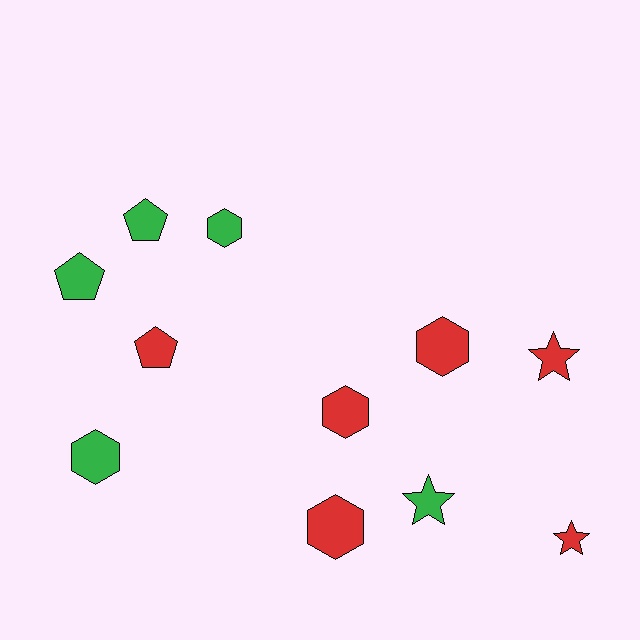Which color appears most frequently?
Red, with 6 objects.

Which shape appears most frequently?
Hexagon, with 5 objects.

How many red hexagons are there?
There are 3 red hexagons.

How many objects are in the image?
There are 11 objects.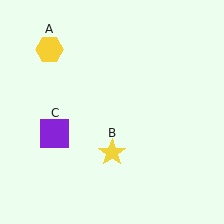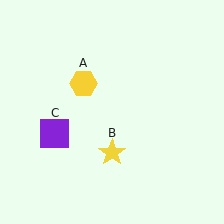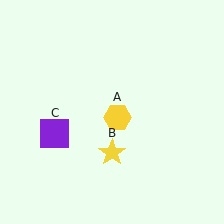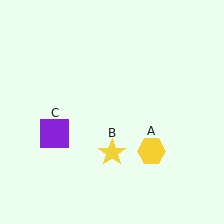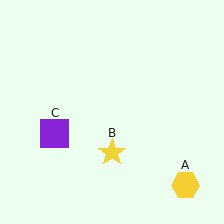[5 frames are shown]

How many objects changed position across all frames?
1 object changed position: yellow hexagon (object A).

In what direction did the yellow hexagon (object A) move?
The yellow hexagon (object A) moved down and to the right.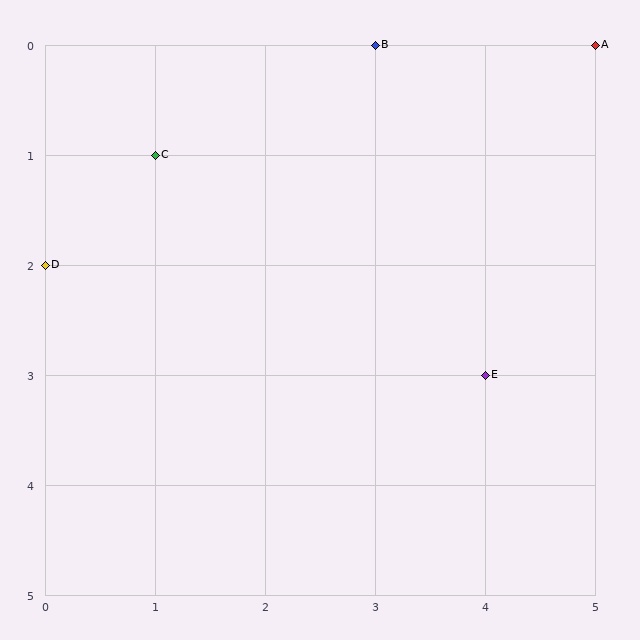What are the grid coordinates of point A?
Point A is at grid coordinates (5, 0).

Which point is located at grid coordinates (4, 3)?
Point E is at (4, 3).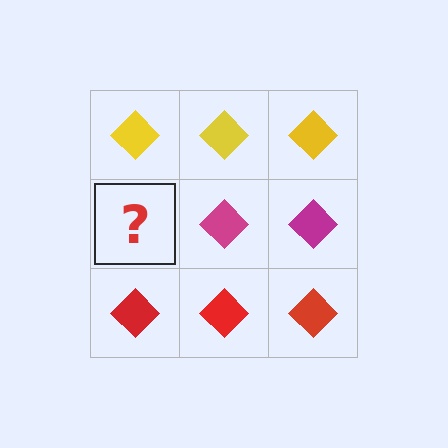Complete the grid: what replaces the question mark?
The question mark should be replaced with a magenta diamond.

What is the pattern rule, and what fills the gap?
The rule is that each row has a consistent color. The gap should be filled with a magenta diamond.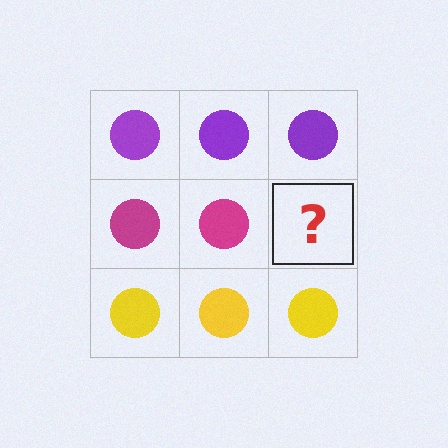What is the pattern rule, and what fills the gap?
The rule is that each row has a consistent color. The gap should be filled with a magenta circle.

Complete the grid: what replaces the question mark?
The question mark should be replaced with a magenta circle.